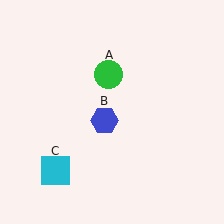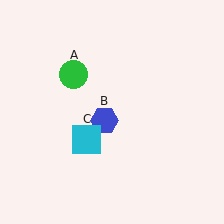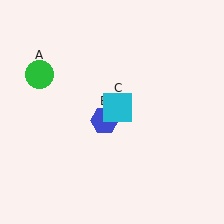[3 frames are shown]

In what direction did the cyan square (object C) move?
The cyan square (object C) moved up and to the right.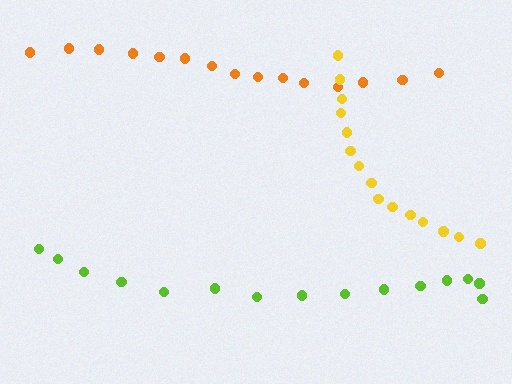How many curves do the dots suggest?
There are 3 distinct paths.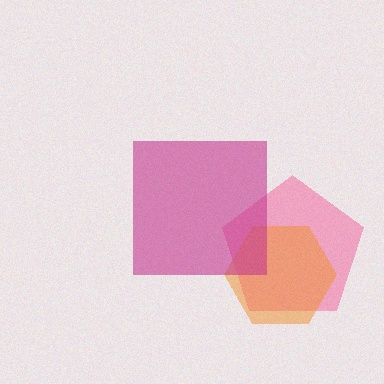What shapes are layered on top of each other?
The layered shapes are: a pink pentagon, an orange hexagon, a magenta square.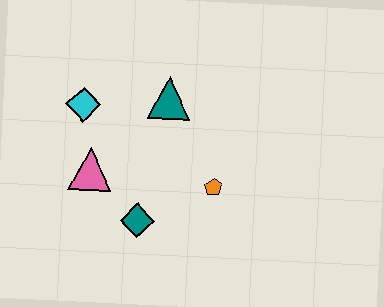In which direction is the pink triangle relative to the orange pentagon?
The pink triangle is to the left of the orange pentagon.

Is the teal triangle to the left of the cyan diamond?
No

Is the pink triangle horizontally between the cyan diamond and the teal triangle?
Yes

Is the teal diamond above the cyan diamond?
No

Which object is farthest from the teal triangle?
The teal diamond is farthest from the teal triangle.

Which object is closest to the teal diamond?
The pink triangle is closest to the teal diamond.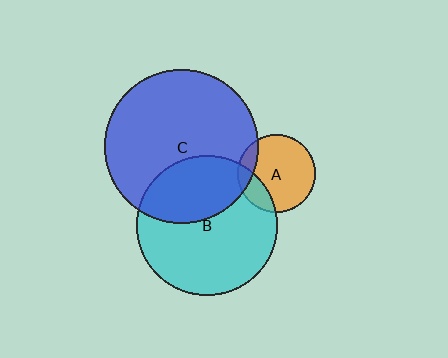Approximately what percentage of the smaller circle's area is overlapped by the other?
Approximately 20%.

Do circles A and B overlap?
Yes.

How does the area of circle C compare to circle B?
Approximately 1.2 times.